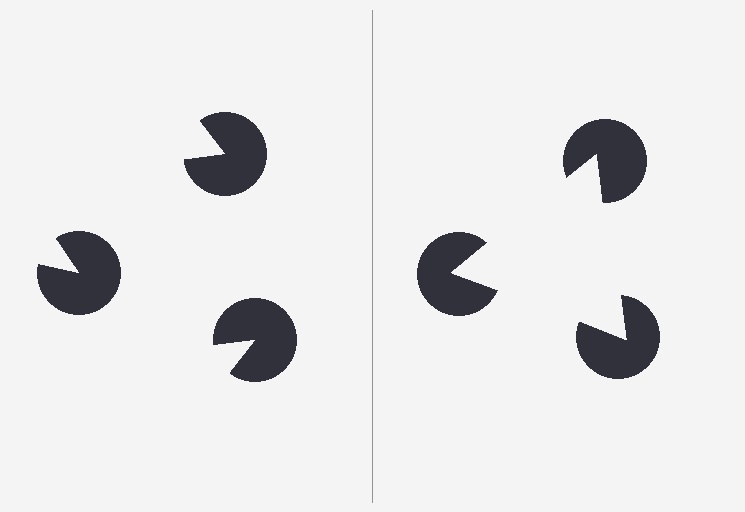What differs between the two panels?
The pac-man discs are positioned identically on both sides; only the wedge orientations differ. On the right they align to a triangle; on the left they are misaligned.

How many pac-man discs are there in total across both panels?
6 — 3 on each side.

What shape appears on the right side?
An illusory triangle.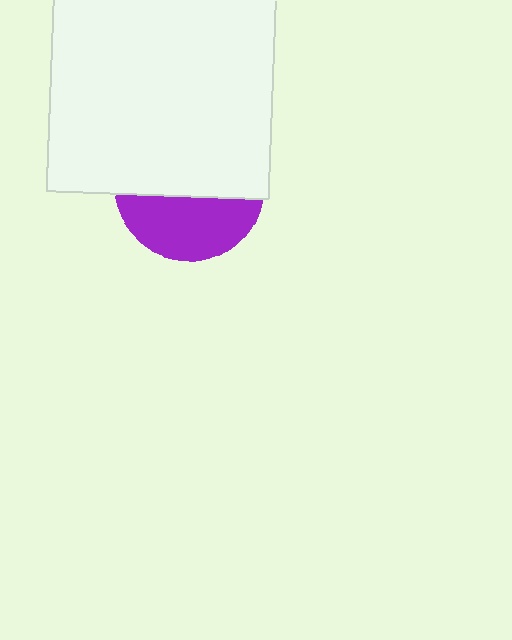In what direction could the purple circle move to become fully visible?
The purple circle could move down. That would shift it out from behind the white square entirely.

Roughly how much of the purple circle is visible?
A small part of it is visible (roughly 41%).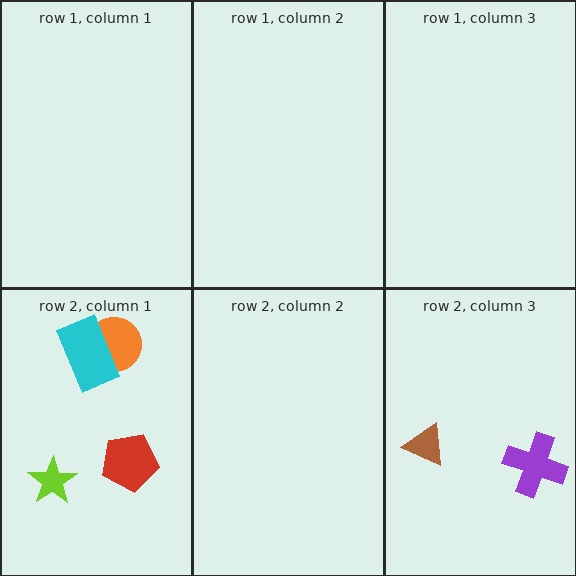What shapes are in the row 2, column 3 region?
The brown triangle, the purple cross.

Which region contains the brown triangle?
The row 2, column 3 region.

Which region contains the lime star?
The row 2, column 1 region.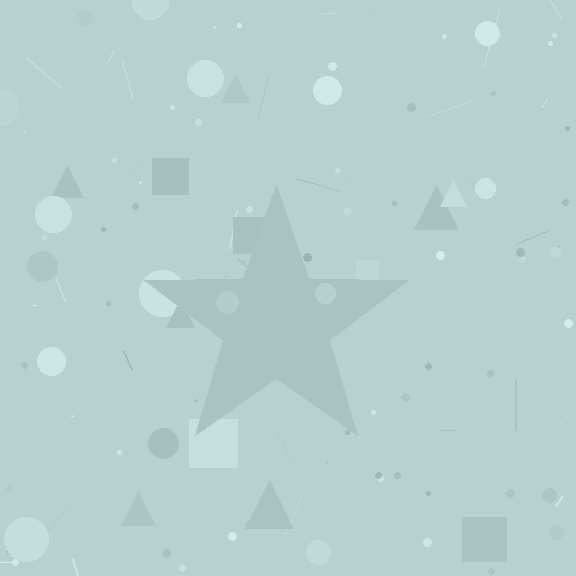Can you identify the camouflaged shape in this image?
The camouflaged shape is a star.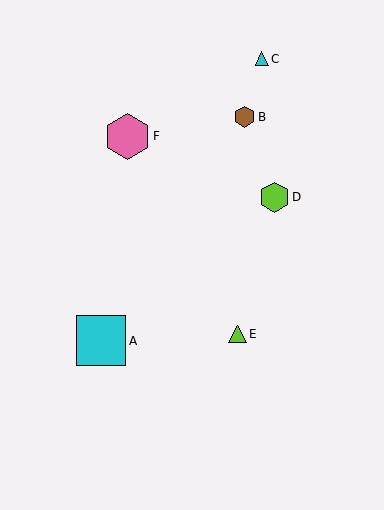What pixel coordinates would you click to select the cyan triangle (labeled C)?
Click at (262, 59) to select the cyan triangle C.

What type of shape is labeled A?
Shape A is a cyan square.